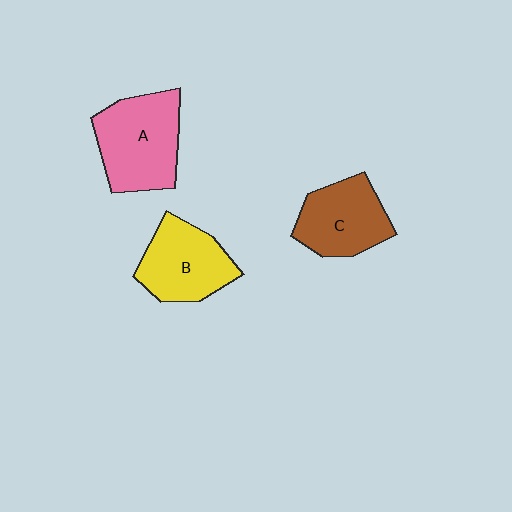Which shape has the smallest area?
Shape C (brown).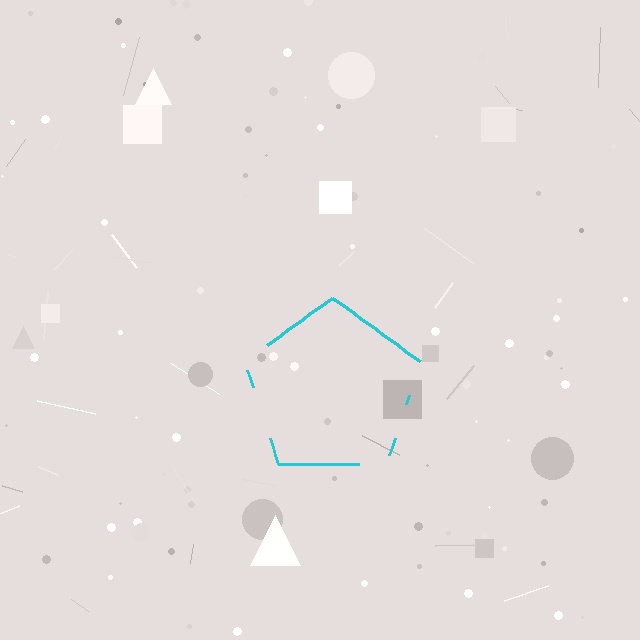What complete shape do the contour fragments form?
The contour fragments form a pentagon.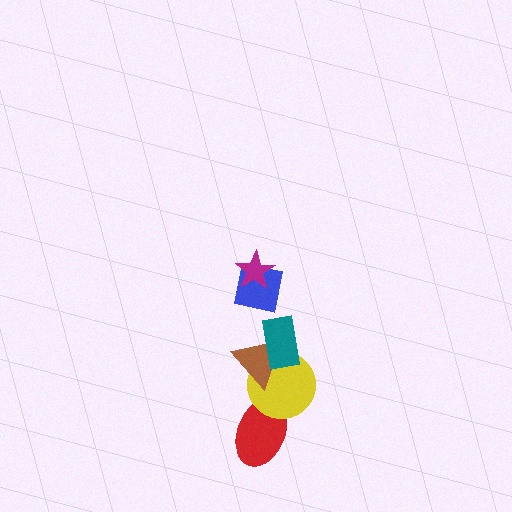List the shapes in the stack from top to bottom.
From top to bottom: the magenta star, the blue square, the teal rectangle, the brown triangle, the yellow circle, the red ellipse.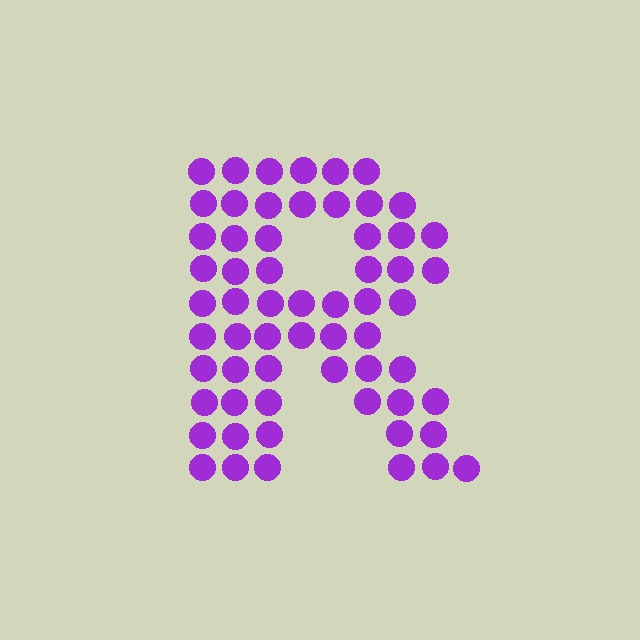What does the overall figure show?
The overall figure shows the letter R.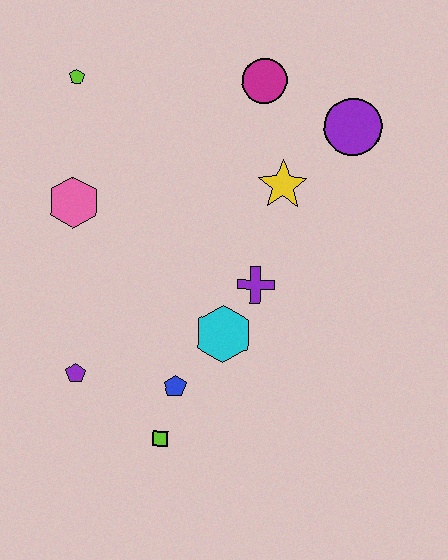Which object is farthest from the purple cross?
The lime pentagon is farthest from the purple cross.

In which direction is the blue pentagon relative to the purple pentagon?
The blue pentagon is to the right of the purple pentagon.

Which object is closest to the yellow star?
The purple circle is closest to the yellow star.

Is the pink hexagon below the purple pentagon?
No